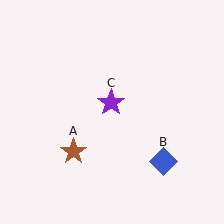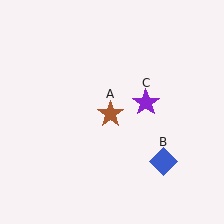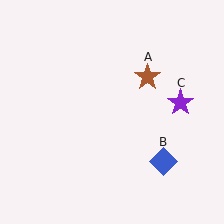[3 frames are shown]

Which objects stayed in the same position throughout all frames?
Blue diamond (object B) remained stationary.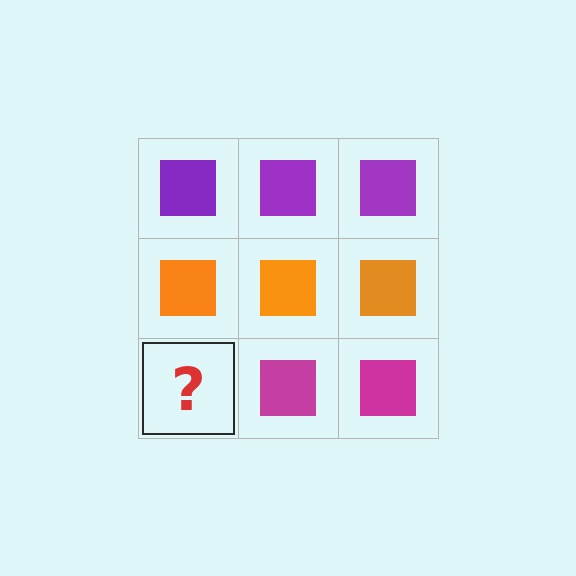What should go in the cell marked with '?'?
The missing cell should contain a magenta square.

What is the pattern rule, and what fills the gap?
The rule is that each row has a consistent color. The gap should be filled with a magenta square.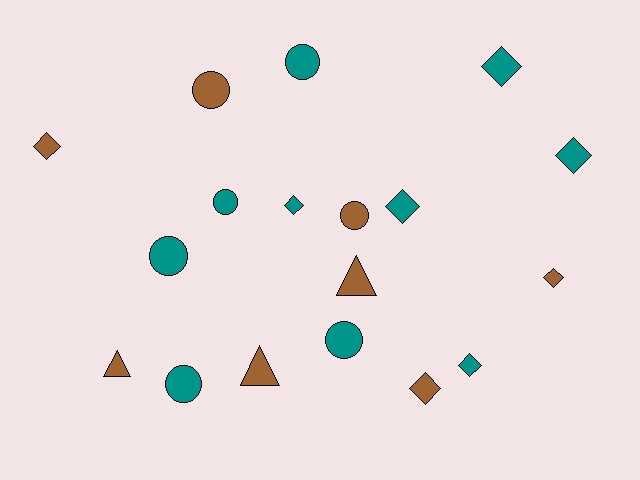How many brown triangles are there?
There are 3 brown triangles.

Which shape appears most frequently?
Diamond, with 8 objects.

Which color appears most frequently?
Teal, with 10 objects.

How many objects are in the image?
There are 18 objects.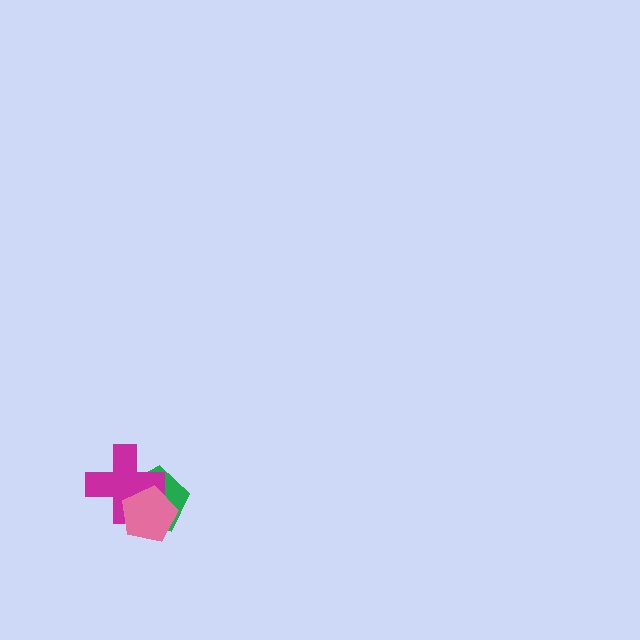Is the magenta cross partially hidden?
Yes, it is partially covered by another shape.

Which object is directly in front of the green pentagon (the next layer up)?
The magenta cross is directly in front of the green pentagon.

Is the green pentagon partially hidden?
Yes, it is partially covered by another shape.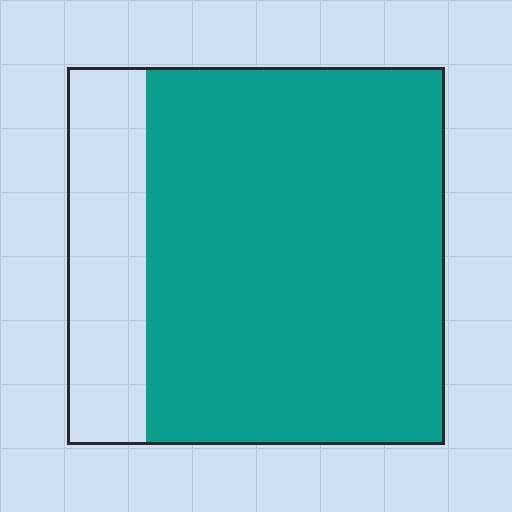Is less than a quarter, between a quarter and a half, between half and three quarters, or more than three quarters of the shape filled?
More than three quarters.